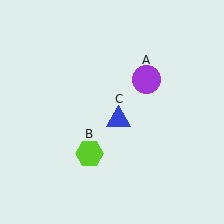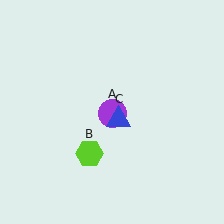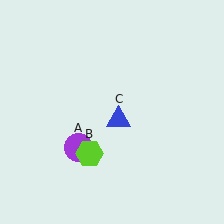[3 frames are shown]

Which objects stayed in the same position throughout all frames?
Lime hexagon (object B) and blue triangle (object C) remained stationary.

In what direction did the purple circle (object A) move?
The purple circle (object A) moved down and to the left.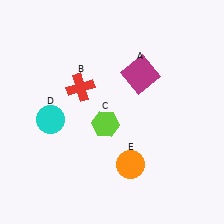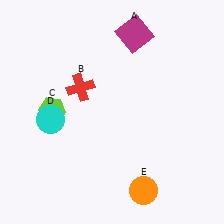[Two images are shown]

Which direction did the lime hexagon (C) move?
The lime hexagon (C) moved left.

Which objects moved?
The objects that moved are: the magenta square (A), the lime hexagon (C), the orange circle (E).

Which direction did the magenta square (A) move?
The magenta square (A) moved up.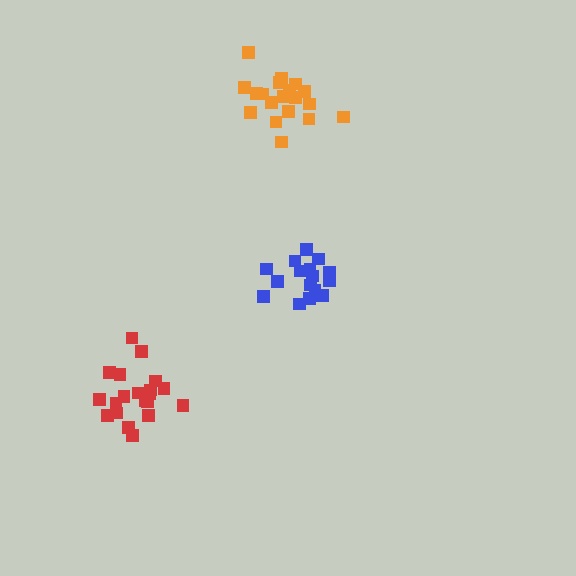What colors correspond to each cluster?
The clusters are colored: red, blue, orange.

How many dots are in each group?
Group 1: 20 dots, Group 2: 16 dots, Group 3: 19 dots (55 total).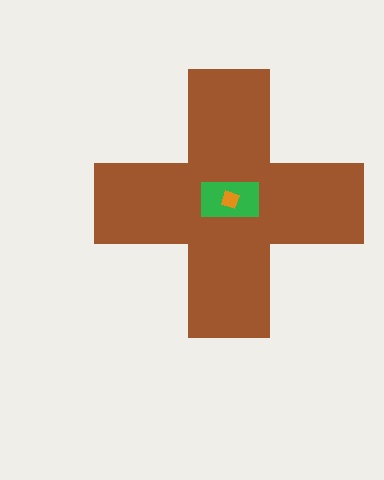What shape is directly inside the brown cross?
The green rectangle.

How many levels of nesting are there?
3.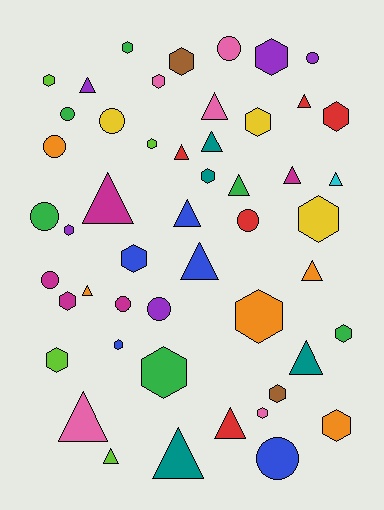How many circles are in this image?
There are 11 circles.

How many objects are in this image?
There are 50 objects.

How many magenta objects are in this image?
There are 5 magenta objects.